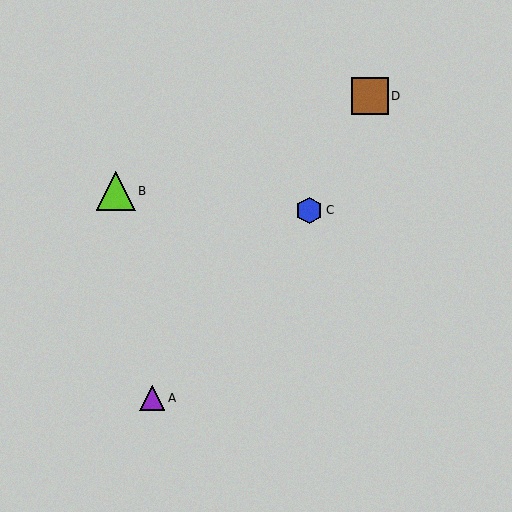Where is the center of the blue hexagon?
The center of the blue hexagon is at (309, 210).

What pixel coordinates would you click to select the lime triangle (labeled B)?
Click at (116, 191) to select the lime triangle B.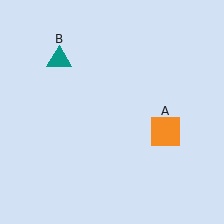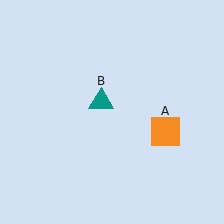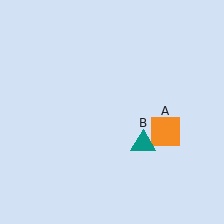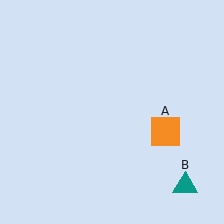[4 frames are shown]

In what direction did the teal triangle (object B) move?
The teal triangle (object B) moved down and to the right.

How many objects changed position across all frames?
1 object changed position: teal triangle (object B).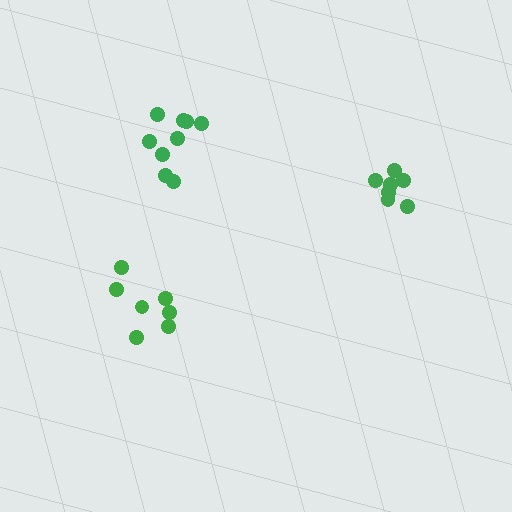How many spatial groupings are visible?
There are 3 spatial groupings.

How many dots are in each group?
Group 1: 7 dots, Group 2: 7 dots, Group 3: 9 dots (23 total).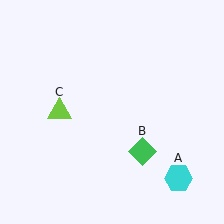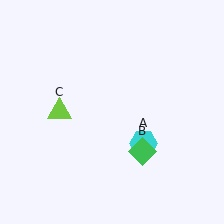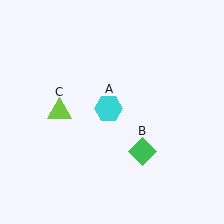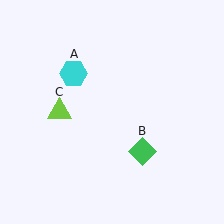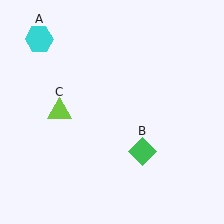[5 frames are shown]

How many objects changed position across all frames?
1 object changed position: cyan hexagon (object A).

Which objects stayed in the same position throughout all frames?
Green diamond (object B) and lime triangle (object C) remained stationary.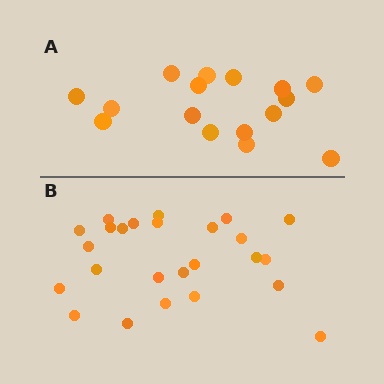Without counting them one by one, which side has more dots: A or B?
Region B (the bottom region) has more dots.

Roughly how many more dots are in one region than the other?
Region B has roughly 8 or so more dots than region A.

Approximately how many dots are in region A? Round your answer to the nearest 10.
About 20 dots. (The exact count is 16, which rounds to 20.)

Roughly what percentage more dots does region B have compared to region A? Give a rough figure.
About 55% more.